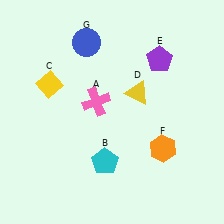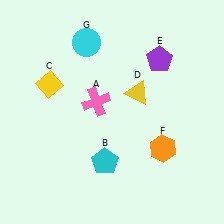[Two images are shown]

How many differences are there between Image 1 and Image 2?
There is 1 difference between the two images.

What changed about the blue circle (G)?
In Image 1, G is blue. In Image 2, it changed to cyan.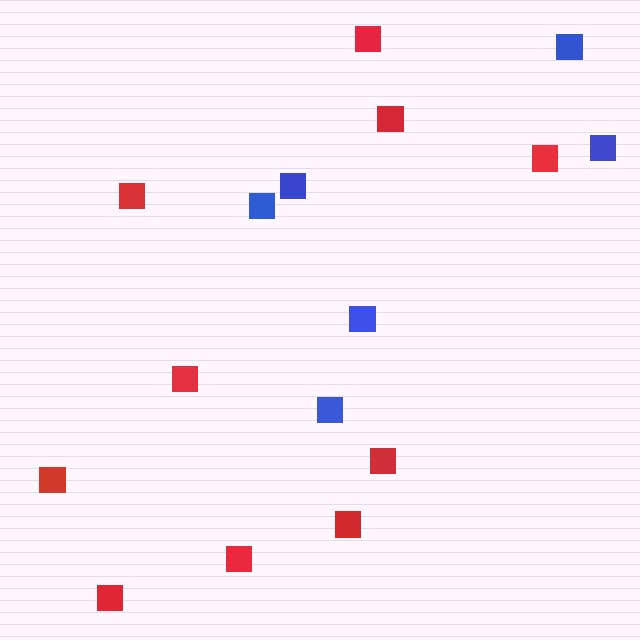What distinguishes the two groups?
There are 2 groups: one group of red squares (10) and one group of blue squares (6).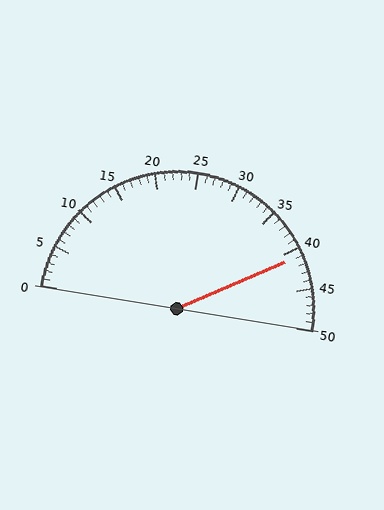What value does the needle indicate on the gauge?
The needle indicates approximately 41.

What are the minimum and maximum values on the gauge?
The gauge ranges from 0 to 50.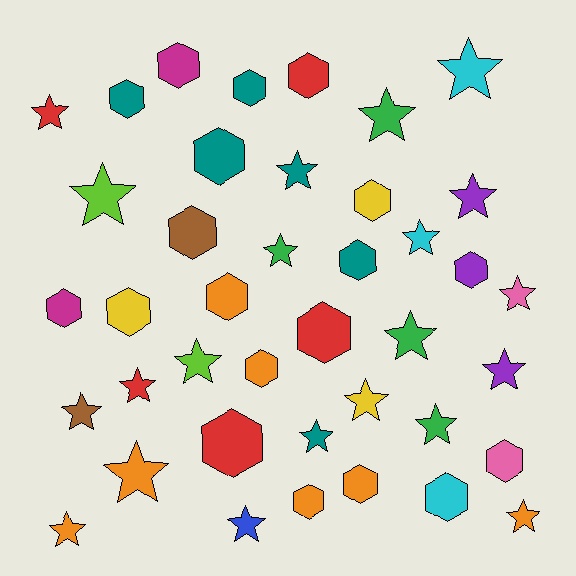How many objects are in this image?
There are 40 objects.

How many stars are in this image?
There are 21 stars.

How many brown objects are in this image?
There are 2 brown objects.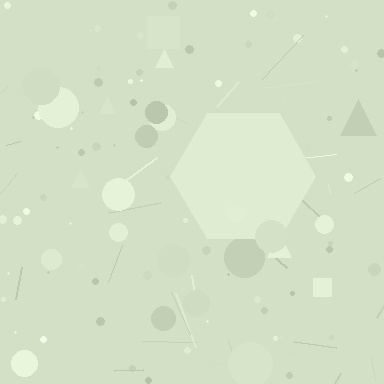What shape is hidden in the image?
A hexagon is hidden in the image.